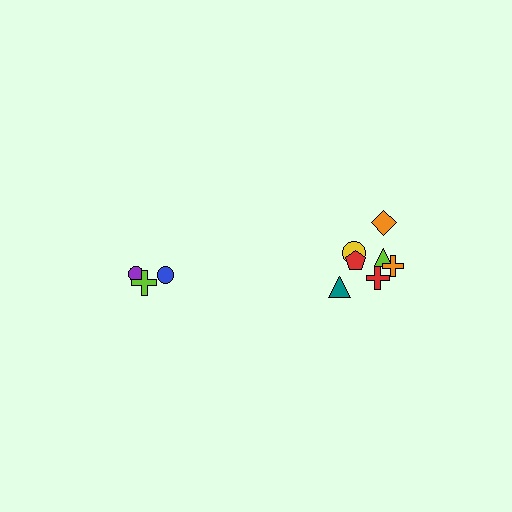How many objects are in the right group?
There are 7 objects.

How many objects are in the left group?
There are 3 objects.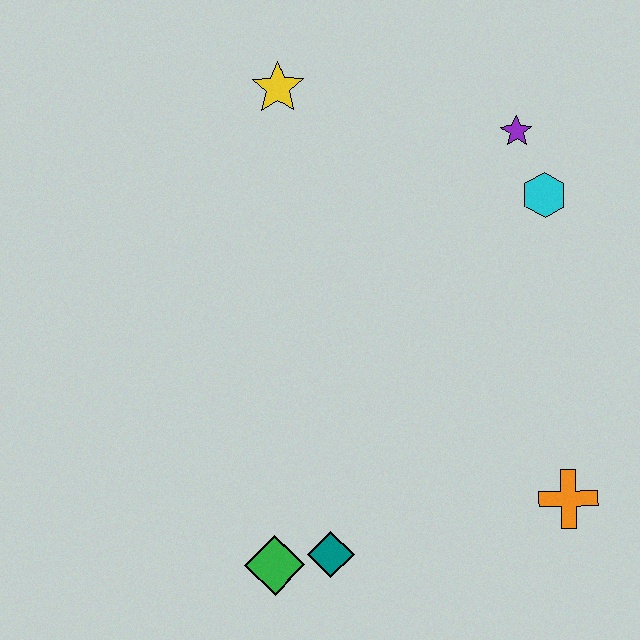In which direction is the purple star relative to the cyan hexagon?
The purple star is above the cyan hexagon.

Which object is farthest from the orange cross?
The yellow star is farthest from the orange cross.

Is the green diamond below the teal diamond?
Yes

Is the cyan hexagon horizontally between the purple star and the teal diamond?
No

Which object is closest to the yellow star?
The purple star is closest to the yellow star.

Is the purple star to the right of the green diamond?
Yes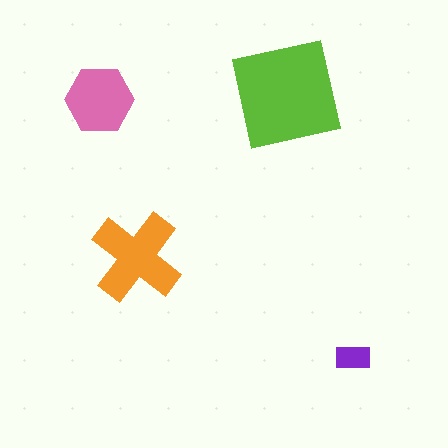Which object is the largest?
The lime square.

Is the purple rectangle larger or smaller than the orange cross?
Smaller.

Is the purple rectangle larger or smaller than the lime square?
Smaller.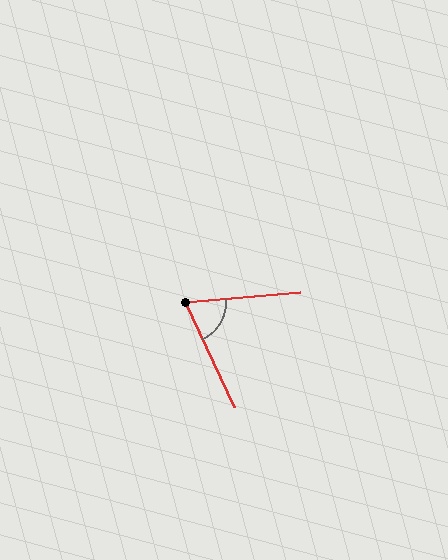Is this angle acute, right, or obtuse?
It is acute.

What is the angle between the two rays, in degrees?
Approximately 70 degrees.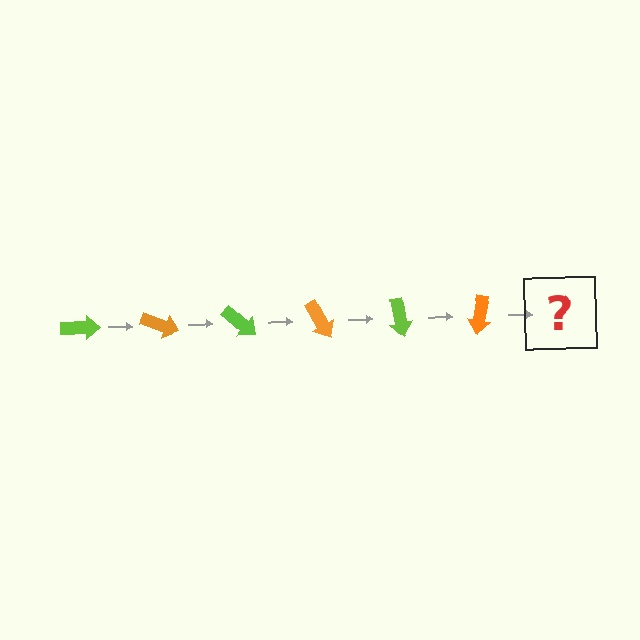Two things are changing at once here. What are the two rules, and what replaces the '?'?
The two rules are that it rotates 20 degrees each step and the color cycles through lime and orange. The '?' should be a lime arrow, rotated 120 degrees from the start.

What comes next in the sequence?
The next element should be a lime arrow, rotated 120 degrees from the start.